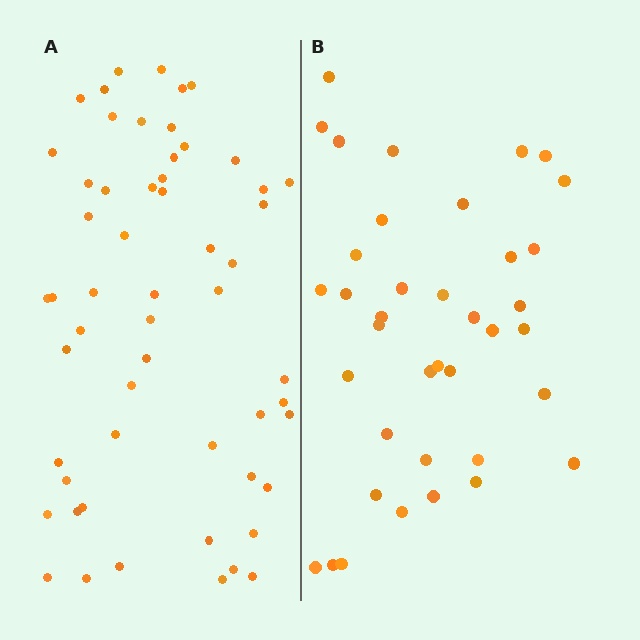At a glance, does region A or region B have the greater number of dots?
Region A (the left region) has more dots.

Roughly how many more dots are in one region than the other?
Region A has approximately 20 more dots than region B.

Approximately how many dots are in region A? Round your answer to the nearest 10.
About 60 dots. (The exact count is 56, which rounds to 60.)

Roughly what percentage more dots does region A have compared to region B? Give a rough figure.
About 45% more.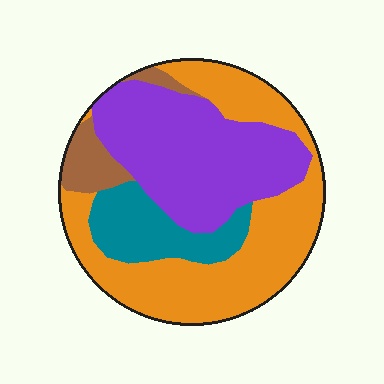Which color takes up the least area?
Brown, at roughly 5%.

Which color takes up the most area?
Orange, at roughly 45%.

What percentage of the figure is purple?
Purple takes up between a third and a half of the figure.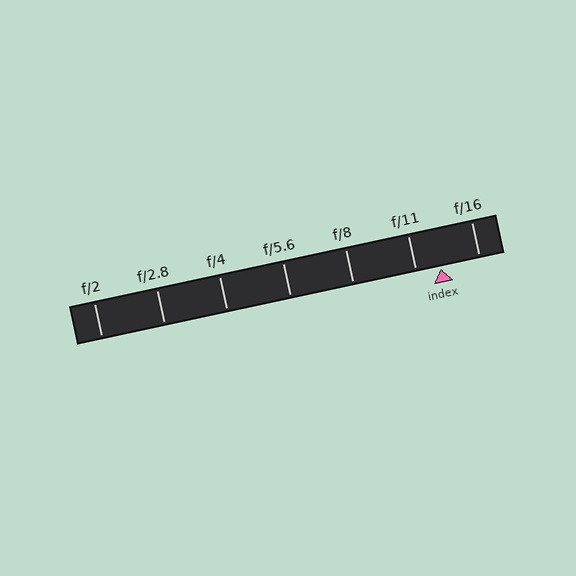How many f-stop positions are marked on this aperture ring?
There are 7 f-stop positions marked.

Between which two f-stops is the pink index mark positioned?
The index mark is between f/11 and f/16.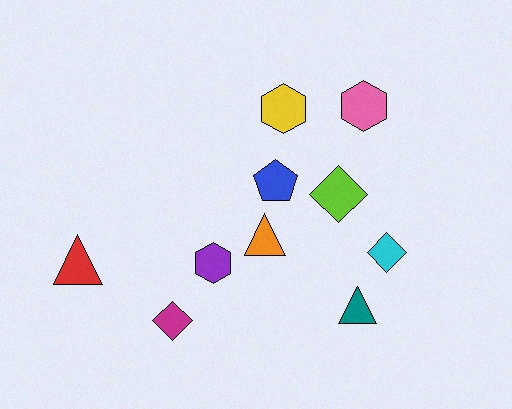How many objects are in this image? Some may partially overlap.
There are 10 objects.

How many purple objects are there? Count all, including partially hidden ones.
There is 1 purple object.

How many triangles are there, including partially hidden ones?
There are 3 triangles.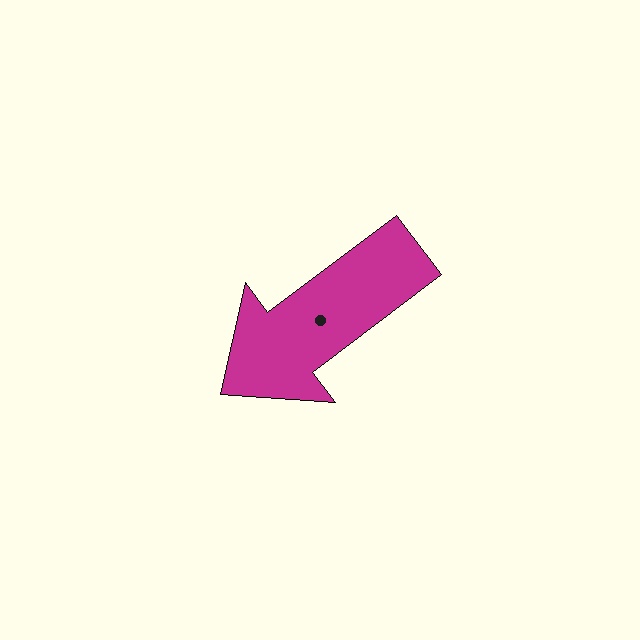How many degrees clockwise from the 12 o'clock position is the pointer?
Approximately 233 degrees.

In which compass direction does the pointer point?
Southwest.